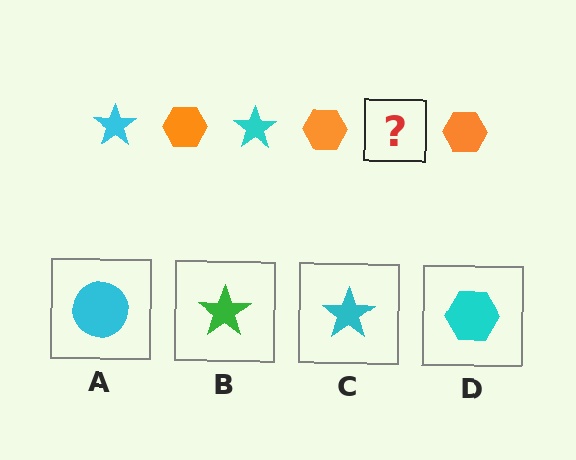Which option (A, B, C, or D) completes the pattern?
C.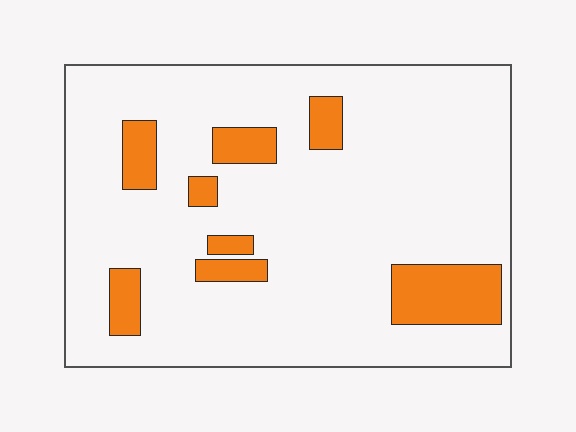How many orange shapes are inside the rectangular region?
8.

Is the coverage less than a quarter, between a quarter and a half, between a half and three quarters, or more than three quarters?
Less than a quarter.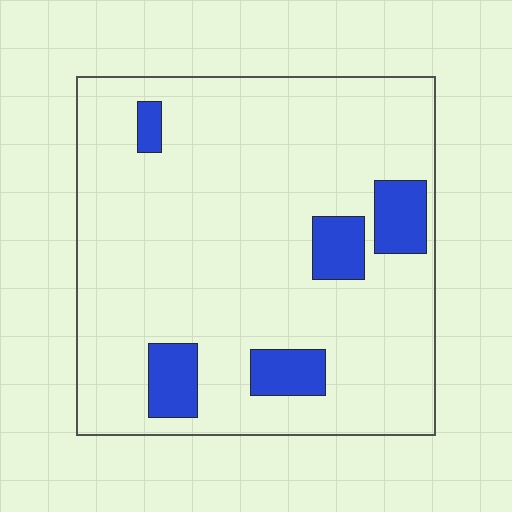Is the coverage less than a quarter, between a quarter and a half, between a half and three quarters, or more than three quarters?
Less than a quarter.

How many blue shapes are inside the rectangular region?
5.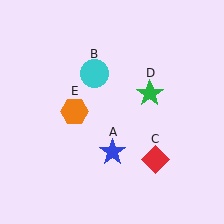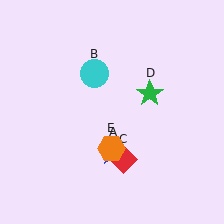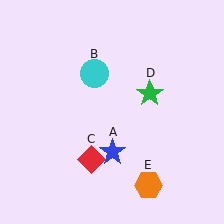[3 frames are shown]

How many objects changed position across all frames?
2 objects changed position: red diamond (object C), orange hexagon (object E).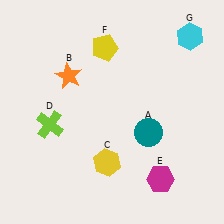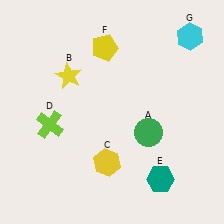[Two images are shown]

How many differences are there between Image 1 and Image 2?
There are 3 differences between the two images.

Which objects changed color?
A changed from teal to green. B changed from orange to yellow. E changed from magenta to teal.